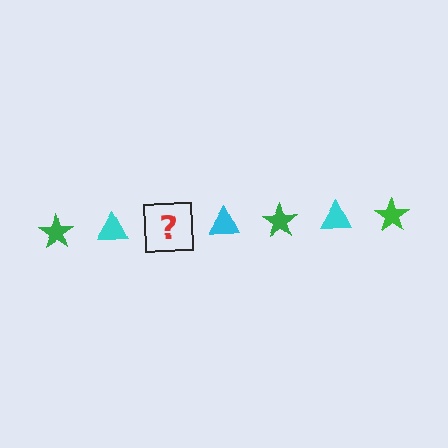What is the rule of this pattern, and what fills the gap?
The rule is that the pattern alternates between green star and cyan triangle. The gap should be filled with a green star.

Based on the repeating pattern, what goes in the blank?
The blank should be a green star.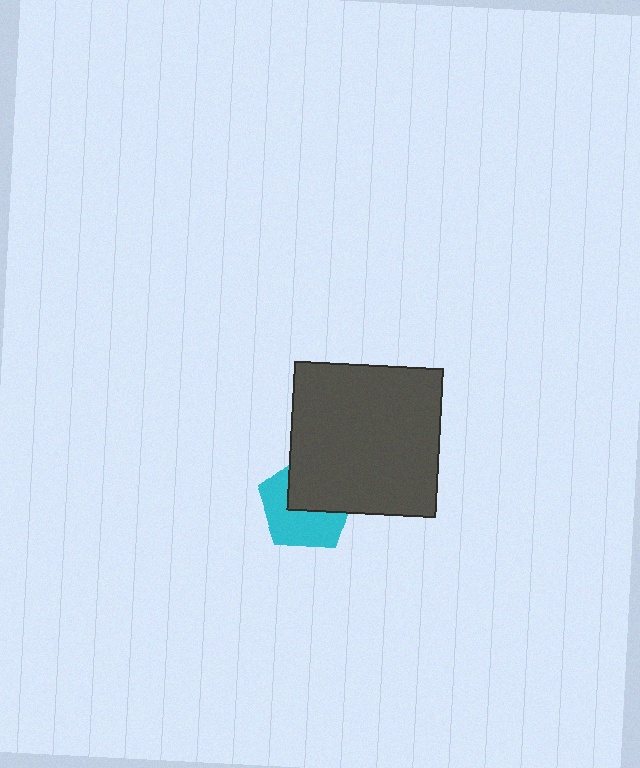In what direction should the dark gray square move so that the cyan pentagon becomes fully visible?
The dark gray square should move toward the upper-right. That is the shortest direction to clear the overlap and leave the cyan pentagon fully visible.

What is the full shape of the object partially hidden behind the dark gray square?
The partially hidden object is a cyan pentagon.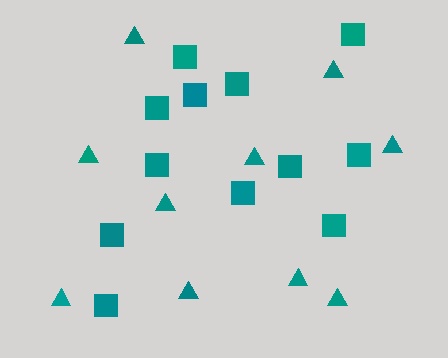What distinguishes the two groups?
There are 2 groups: one group of squares (12) and one group of triangles (10).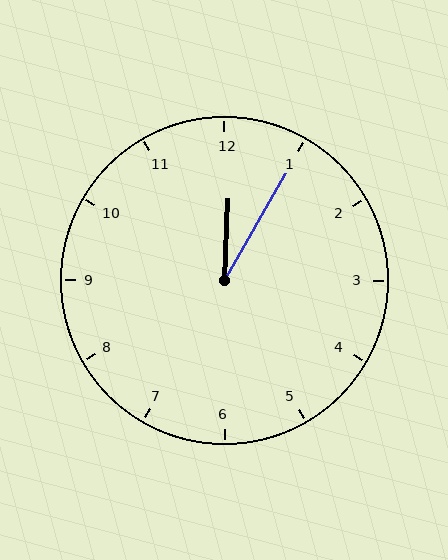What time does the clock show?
12:05.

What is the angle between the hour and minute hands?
Approximately 28 degrees.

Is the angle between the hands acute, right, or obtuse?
It is acute.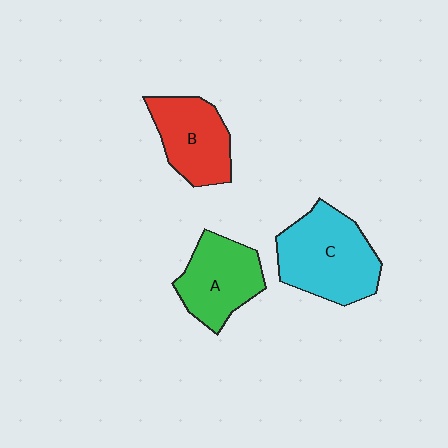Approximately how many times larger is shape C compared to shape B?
Approximately 1.4 times.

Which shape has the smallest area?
Shape B (red).